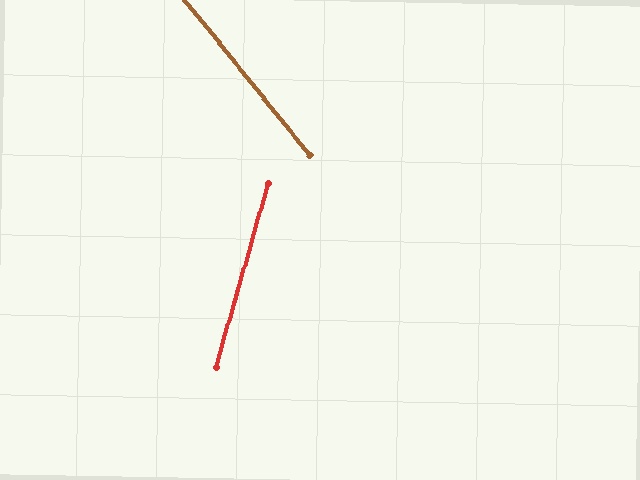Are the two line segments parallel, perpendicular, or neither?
Neither parallel nor perpendicular — they differ by about 55°.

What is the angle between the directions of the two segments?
Approximately 55 degrees.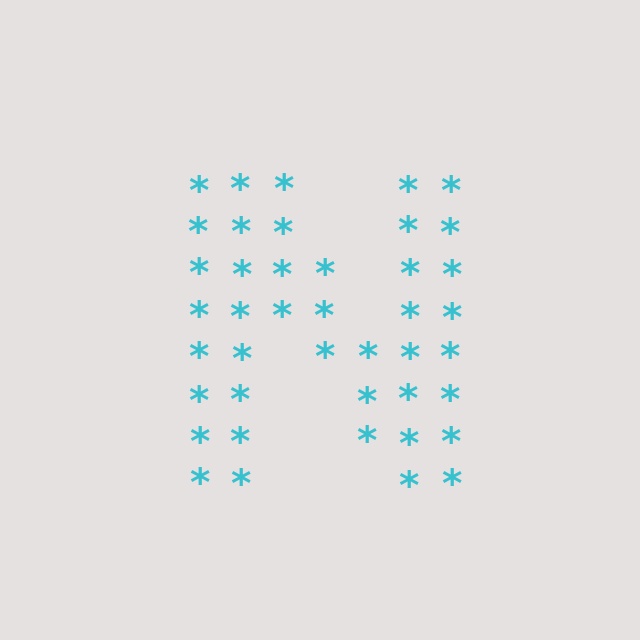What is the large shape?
The large shape is the letter N.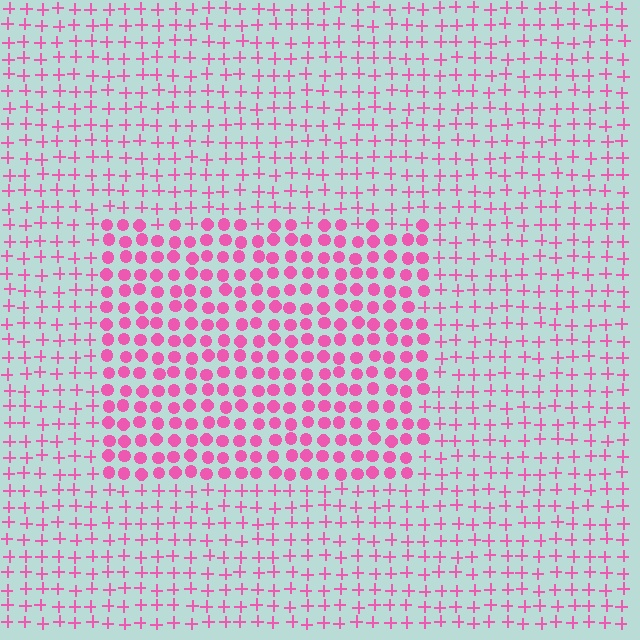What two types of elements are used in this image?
The image uses circles inside the rectangle region and plus signs outside it.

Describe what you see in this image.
The image is filled with small pink elements arranged in a uniform grid. A rectangle-shaped region contains circles, while the surrounding area contains plus signs. The boundary is defined purely by the change in element shape.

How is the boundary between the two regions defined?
The boundary is defined by a change in element shape: circles inside vs. plus signs outside. All elements share the same color and spacing.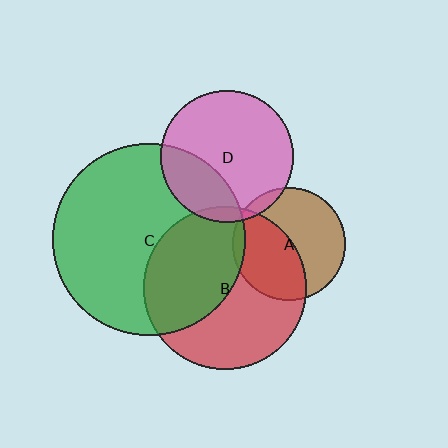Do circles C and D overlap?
Yes.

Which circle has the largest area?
Circle C (green).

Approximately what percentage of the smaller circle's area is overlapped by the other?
Approximately 25%.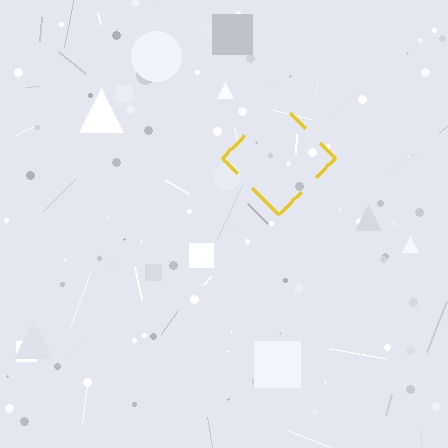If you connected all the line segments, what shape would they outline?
They would outline a diamond.